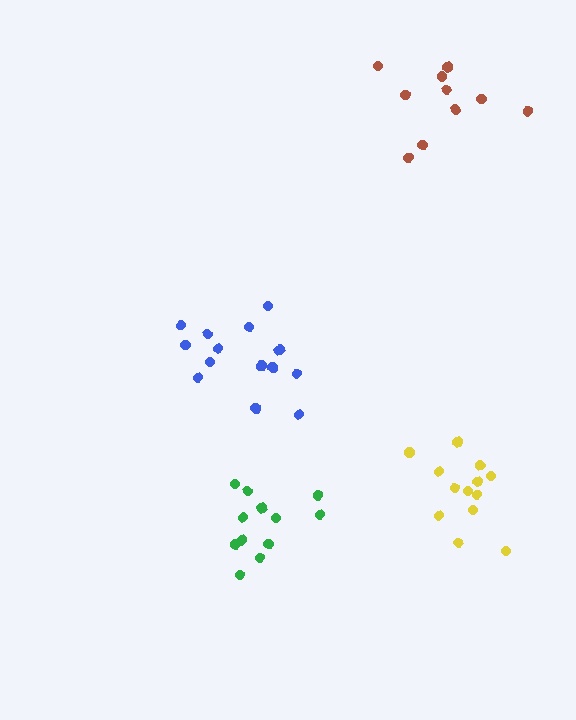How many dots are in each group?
Group 1: 13 dots, Group 2: 15 dots, Group 3: 12 dots, Group 4: 10 dots (50 total).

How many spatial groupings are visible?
There are 4 spatial groupings.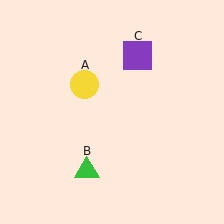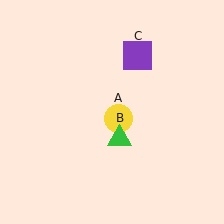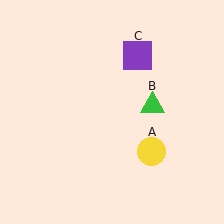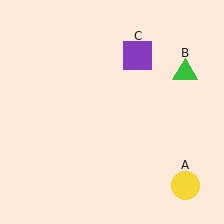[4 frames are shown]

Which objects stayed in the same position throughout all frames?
Purple square (object C) remained stationary.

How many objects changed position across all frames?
2 objects changed position: yellow circle (object A), green triangle (object B).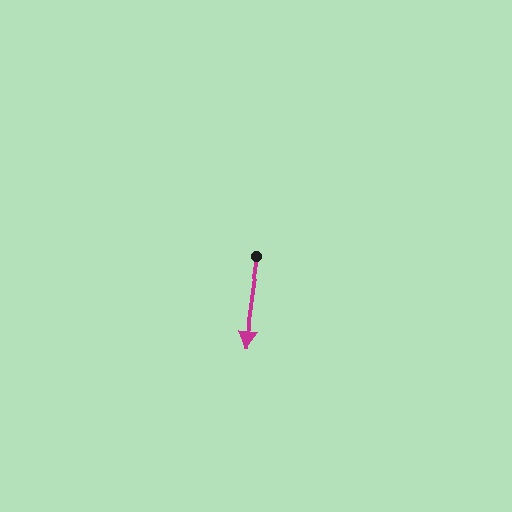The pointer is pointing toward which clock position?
Roughly 6 o'clock.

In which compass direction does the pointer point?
South.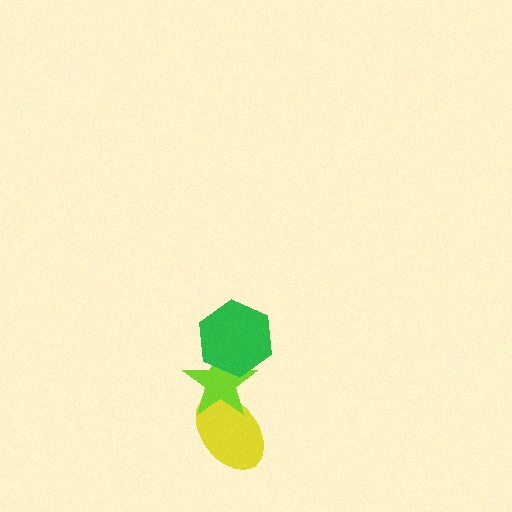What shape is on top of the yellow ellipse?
The lime star is on top of the yellow ellipse.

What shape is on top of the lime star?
The green hexagon is on top of the lime star.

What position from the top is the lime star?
The lime star is 2nd from the top.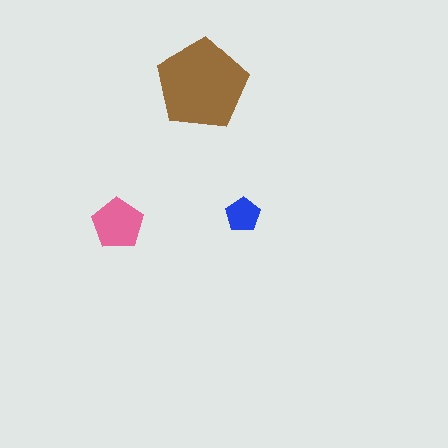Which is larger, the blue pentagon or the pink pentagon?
The pink one.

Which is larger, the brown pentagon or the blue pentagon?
The brown one.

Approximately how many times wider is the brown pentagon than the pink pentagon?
About 2 times wider.